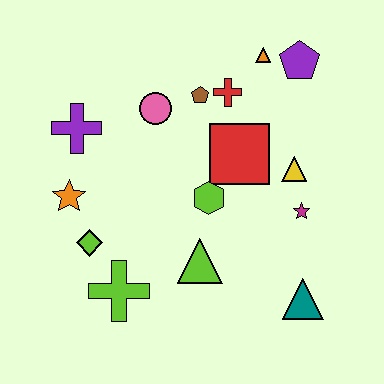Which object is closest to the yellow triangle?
The magenta star is closest to the yellow triangle.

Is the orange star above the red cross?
No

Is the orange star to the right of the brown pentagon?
No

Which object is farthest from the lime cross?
The purple pentagon is farthest from the lime cross.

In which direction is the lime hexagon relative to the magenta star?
The lime hexagon is to the left of the magenta star.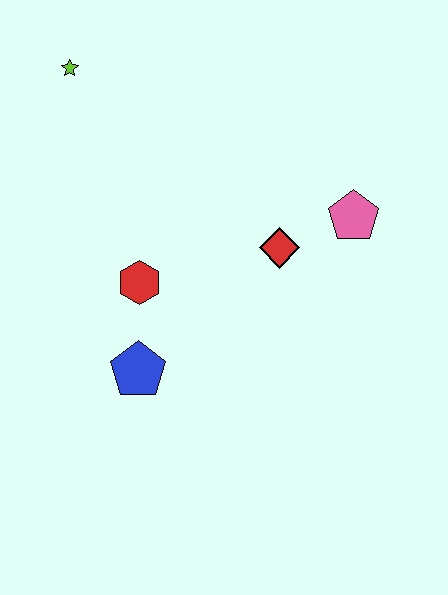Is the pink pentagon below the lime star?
Yes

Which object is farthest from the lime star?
The pink pentagon is farthest from the lime star.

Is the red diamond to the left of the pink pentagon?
Yes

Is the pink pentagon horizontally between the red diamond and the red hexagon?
No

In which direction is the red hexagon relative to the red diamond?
The red hexagon is to the left of the red diamond.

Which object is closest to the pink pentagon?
The red diamond is closest to the pink pentagon.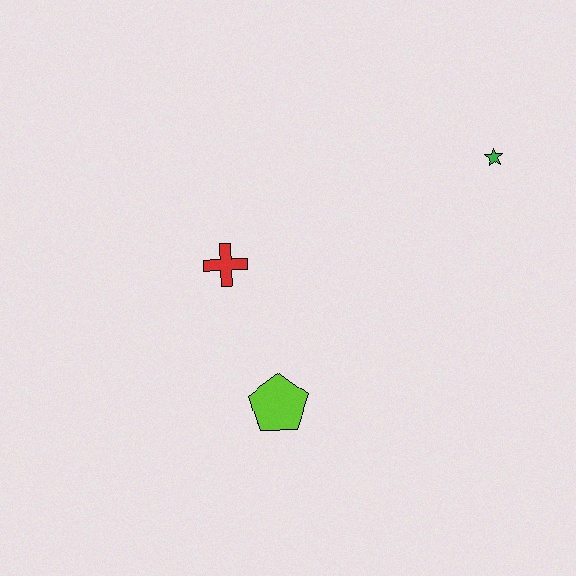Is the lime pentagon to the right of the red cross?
Yes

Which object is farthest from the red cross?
The green star is farthest from the red cross.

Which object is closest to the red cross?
The lime pentagon is closest to the red cross.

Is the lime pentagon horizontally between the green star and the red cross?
Yes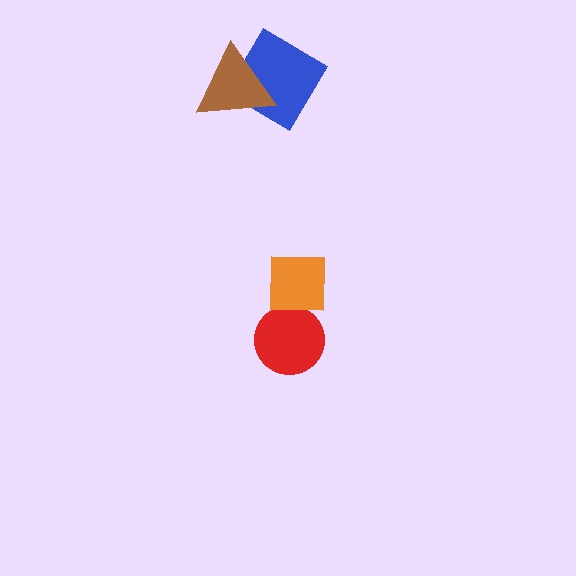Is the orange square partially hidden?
No, no other shape covers it.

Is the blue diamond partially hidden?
Yes, it is partially covered by another shape.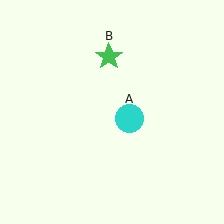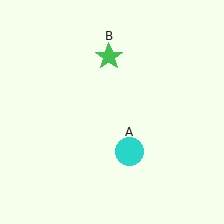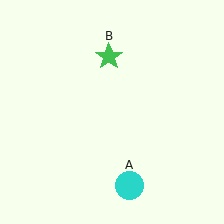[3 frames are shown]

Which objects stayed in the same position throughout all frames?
Green star (object B) remained stationary.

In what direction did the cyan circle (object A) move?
The cyan circle (object A) moved down.